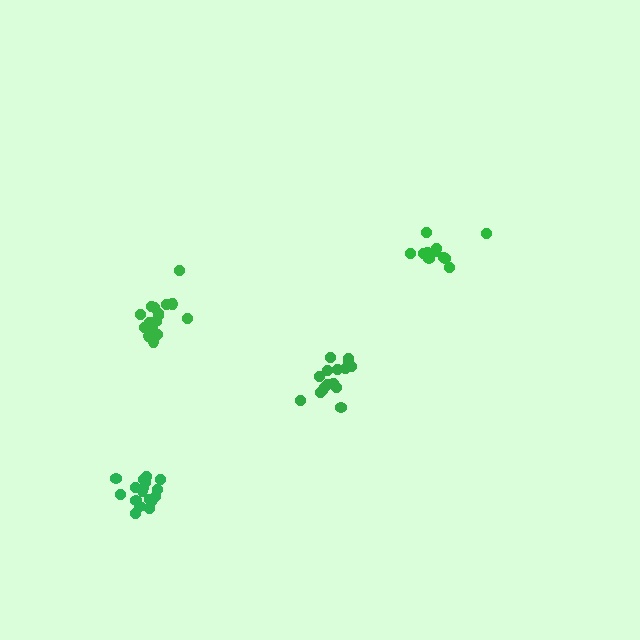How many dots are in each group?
Group 1: 17 dots, Group 2: 12 dots, Group 3: 15 dots, Group 4: 17 dots (61 total).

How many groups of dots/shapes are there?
There are 4 groups.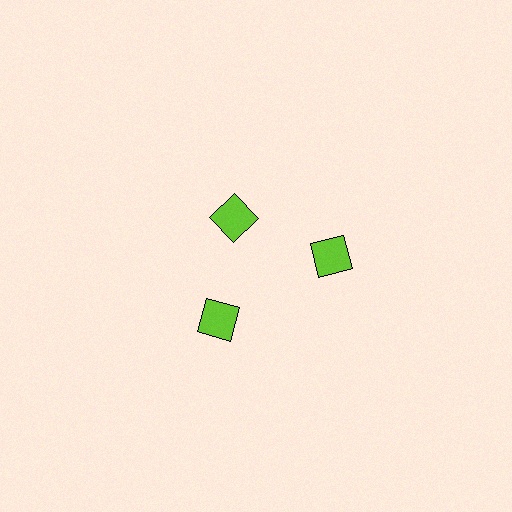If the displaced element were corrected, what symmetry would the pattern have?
It would have 3-fold rotational symmetry — the pattern would map onto itself every 120 degrees.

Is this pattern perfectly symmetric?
No. The 3 lime diamonds are arranged in a ring, but one element near the 11 o'clock position is pulled inward toward the center, breaking the 3-fold rotational symmetry.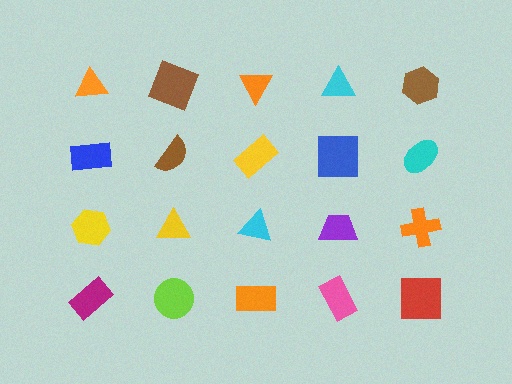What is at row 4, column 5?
A red square.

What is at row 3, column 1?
A yellow hexagon.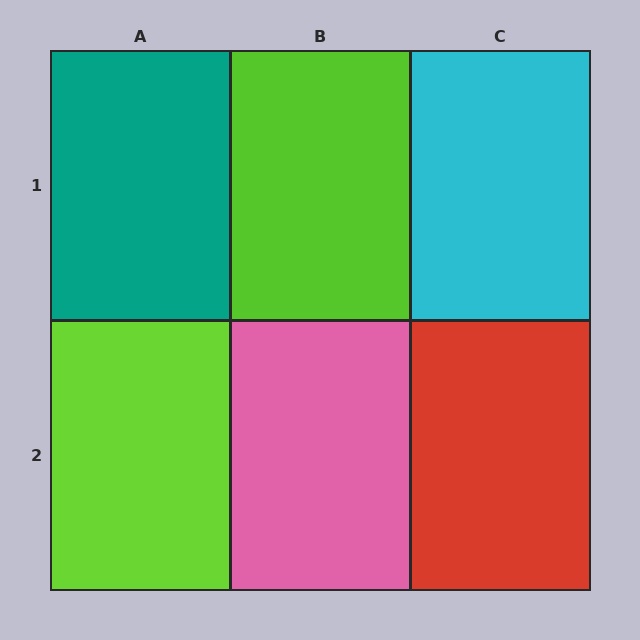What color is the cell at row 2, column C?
Red.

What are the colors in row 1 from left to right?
Teal, lime, cyan.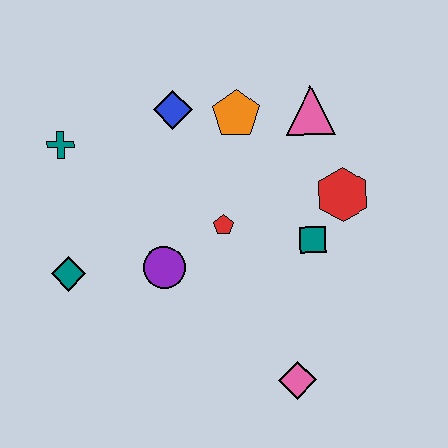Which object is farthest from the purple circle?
The pink triangle is farthest from the purple circle.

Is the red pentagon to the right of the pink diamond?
No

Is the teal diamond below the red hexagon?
Yes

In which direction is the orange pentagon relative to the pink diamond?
The orange pentagon is above the pink diamond.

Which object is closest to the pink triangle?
The orange pentagon is closest to the pink triangle.